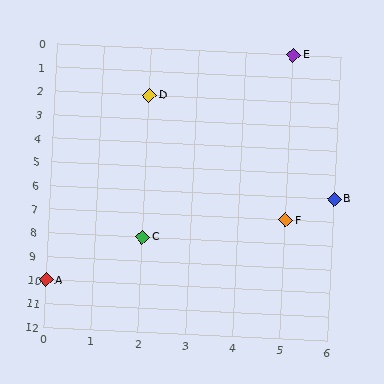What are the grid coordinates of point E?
Point E is at grid coordinates (5, 0).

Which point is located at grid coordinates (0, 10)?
Point A is at (0, 10).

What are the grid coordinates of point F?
Point F is at grid coordinates (5, 7).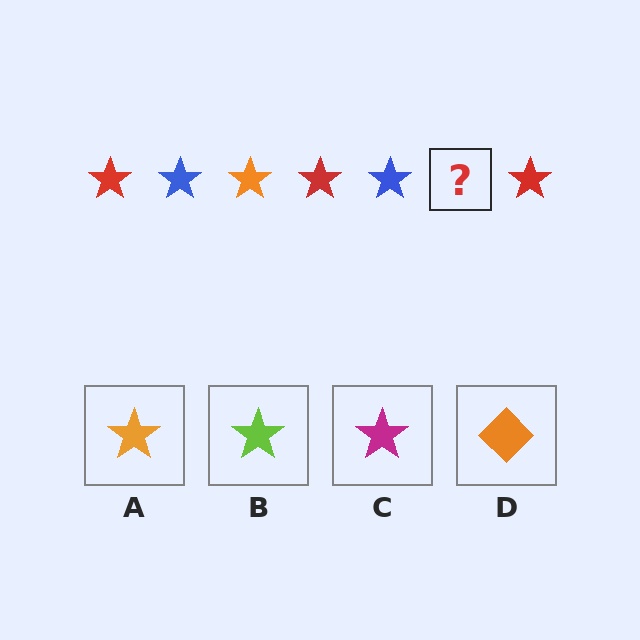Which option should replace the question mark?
Option A.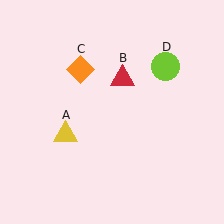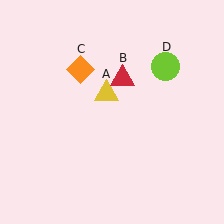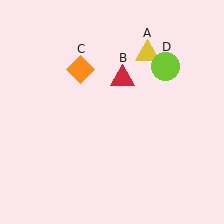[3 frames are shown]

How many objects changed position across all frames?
1 object changed position: yellow triangle (object A).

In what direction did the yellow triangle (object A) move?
The yellow triangle (object A) moved up and to the right.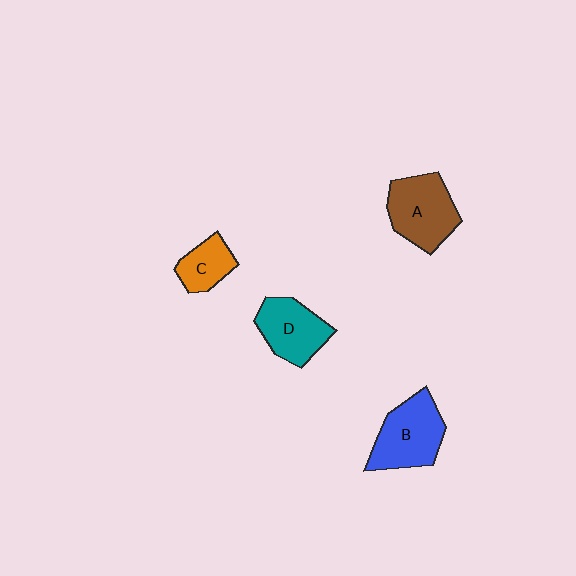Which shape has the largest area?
Shape B (blue).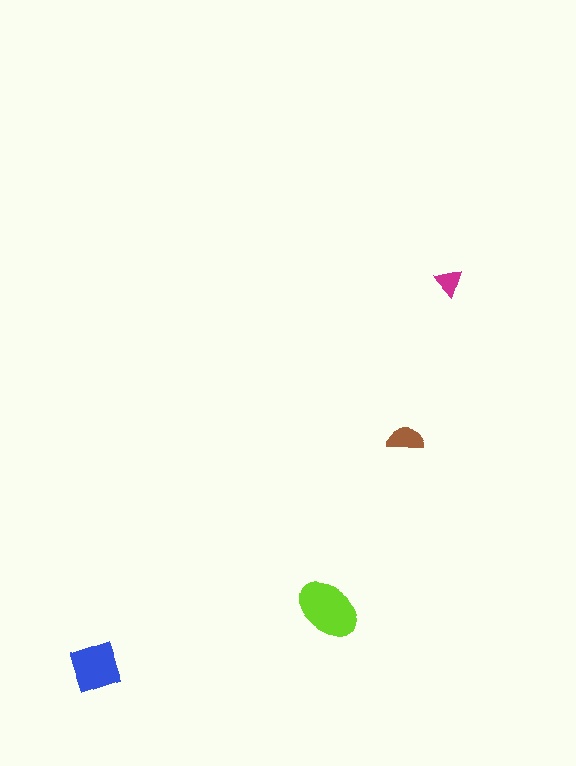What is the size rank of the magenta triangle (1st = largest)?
4th.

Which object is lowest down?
The blue diamond is bottommost.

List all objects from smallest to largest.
The magenta triangle, the brown semicircle, the blue diamond, the lime ellipse.